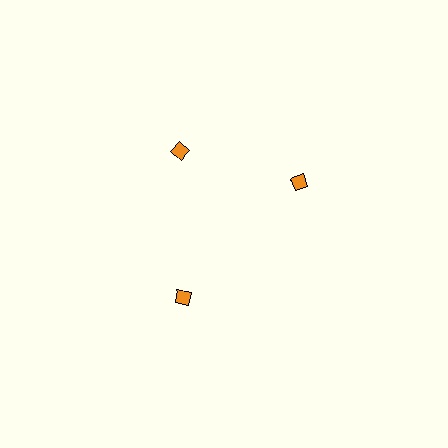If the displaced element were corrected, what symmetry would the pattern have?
It would have 3-fold rotational symmetry — the pattern would map onto itself every 120 degrees.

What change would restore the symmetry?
The symmetry would be restored by rotating it back into even spacing with its neighbors so that all 3 diamonds sit at equal angles and equal distance from the center.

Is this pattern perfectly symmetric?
No. The 3 orange diamonds are arranged in a ring, but one element near the 3 o'clock position is rotated out of alignment along the ring, breaking the 3-fold rotational symmetry.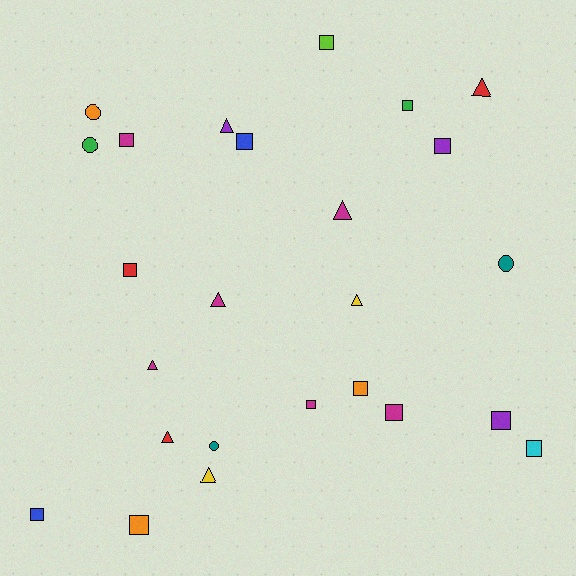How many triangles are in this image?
There are 8 triangles.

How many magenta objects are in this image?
There are 6 magenta objects.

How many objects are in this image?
There are 25 objects.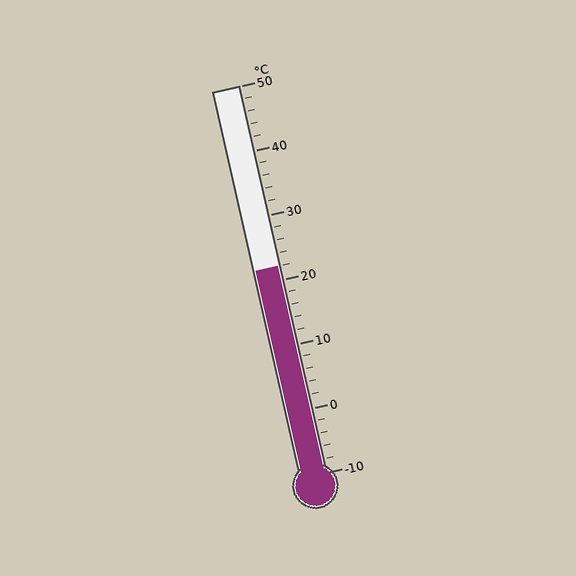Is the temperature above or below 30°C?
The temperature is below 30°C.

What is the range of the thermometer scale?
The thermometer scale ranges from -10°C to 50°C.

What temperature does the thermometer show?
The thermometer shows approximately 22°C.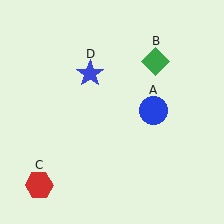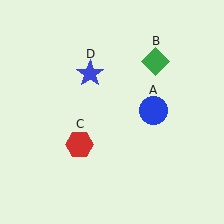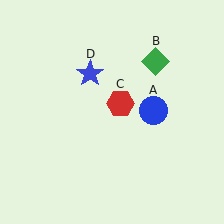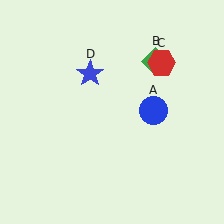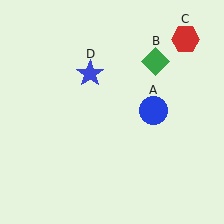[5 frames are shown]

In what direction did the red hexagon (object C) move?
The red hexagon (object C) moved up and to the right.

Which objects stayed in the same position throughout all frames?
Blue circle (object A) and green diamond (object B) and blue star (object D) remained stationary.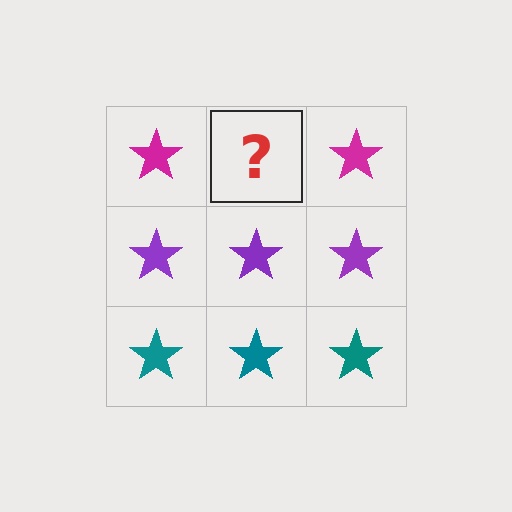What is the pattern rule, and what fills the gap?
The rule is that each row has a consistent color. The gap should be filled with a magenta star.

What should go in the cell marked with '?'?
The missing cell should contain a magenta star.